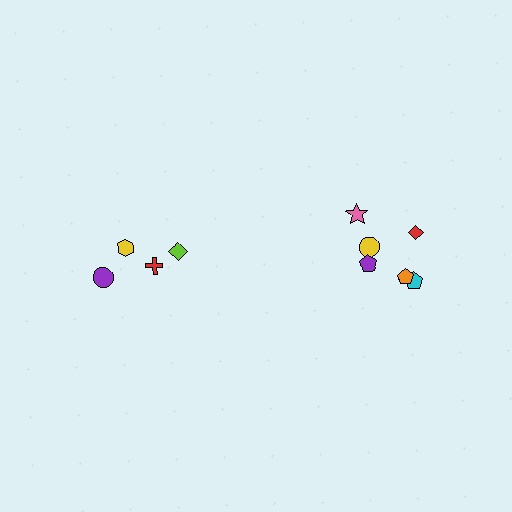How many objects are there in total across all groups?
There are 10 objects.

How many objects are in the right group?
There are 6 objects.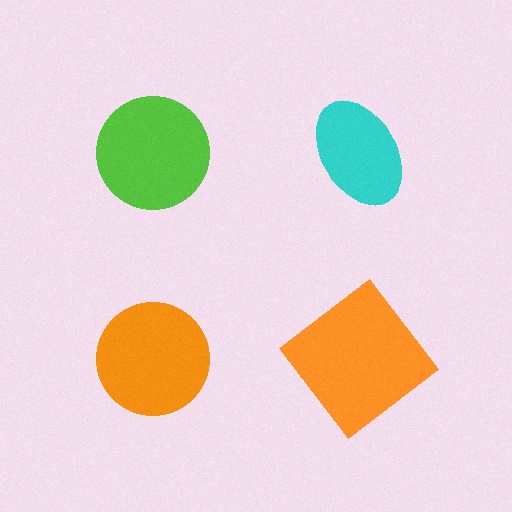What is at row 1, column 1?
A lime circle.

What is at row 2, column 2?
An orange diamond.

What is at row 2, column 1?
An orange circle.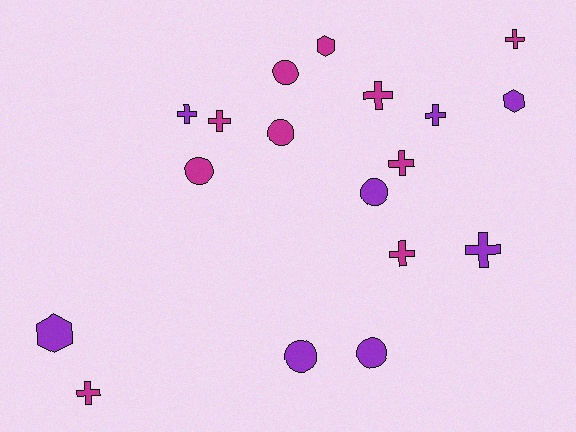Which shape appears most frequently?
Cross, with 9 objects.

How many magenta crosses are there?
There are 6 magenta crosses.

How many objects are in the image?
There are 18 objects.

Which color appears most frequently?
Magenta, with 10 objects.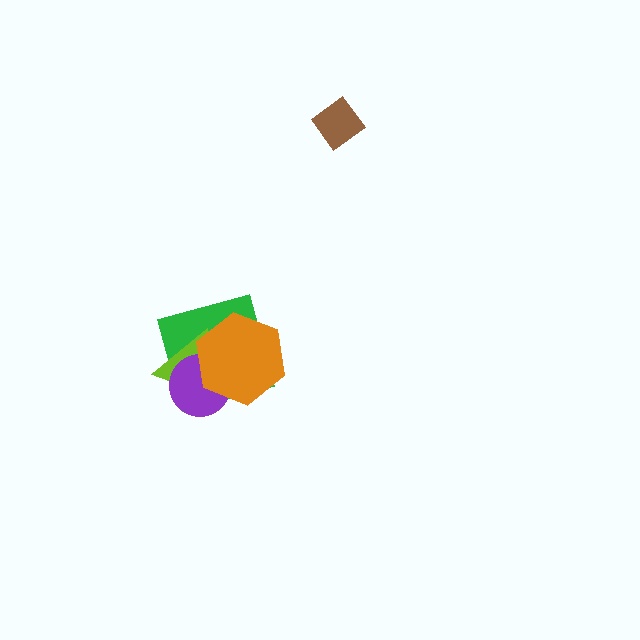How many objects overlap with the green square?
3 objects overlap with the green square.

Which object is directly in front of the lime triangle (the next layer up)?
The purple circle is directly in front of the lime triangle.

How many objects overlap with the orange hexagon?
3 objects overlap with the orange hexagon.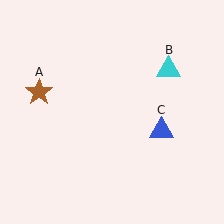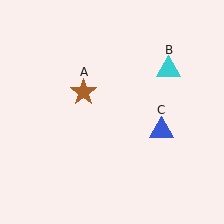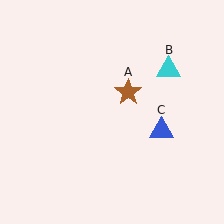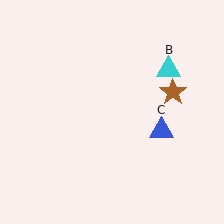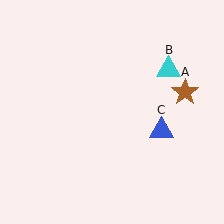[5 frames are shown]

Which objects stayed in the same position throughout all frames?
Cyan triangle (object B) and blue triangle (object C) remained stationary.